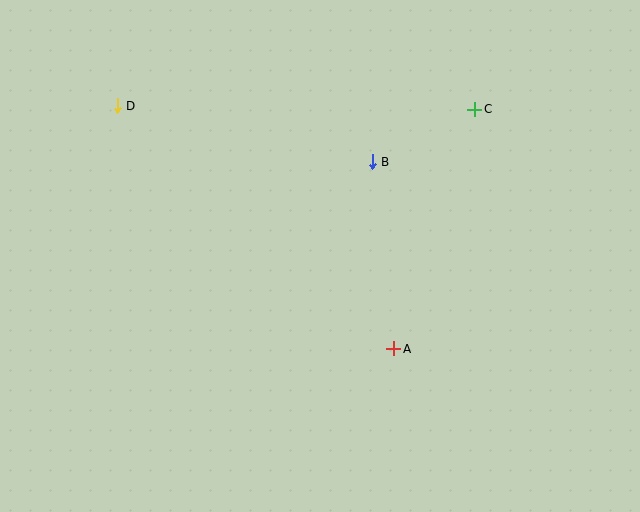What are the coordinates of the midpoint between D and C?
The midpoint between D and C is at (296, 107).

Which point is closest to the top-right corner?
Point C is closest to the top-right corner.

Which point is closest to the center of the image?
Point B at (372, 162) is closest to the center.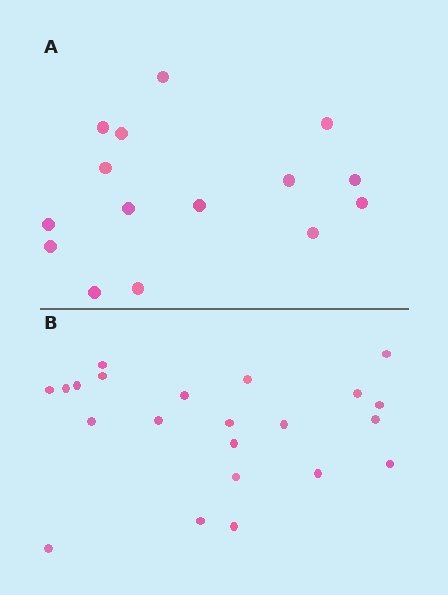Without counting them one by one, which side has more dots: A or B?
Region B (the bottom region) has more dots.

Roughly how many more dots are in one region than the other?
Region B has roughly 8 or so more dots than region A.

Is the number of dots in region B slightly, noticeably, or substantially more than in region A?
Region B has substantially more. The ratio is roughly 1.5 to 1.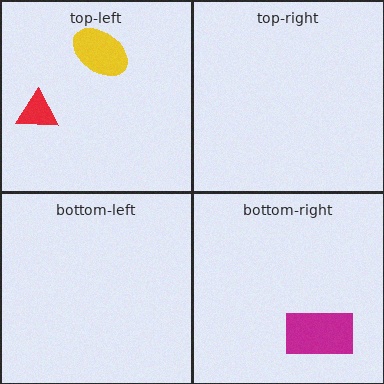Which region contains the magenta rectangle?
The bottom-right region.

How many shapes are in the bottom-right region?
1.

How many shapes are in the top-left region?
2.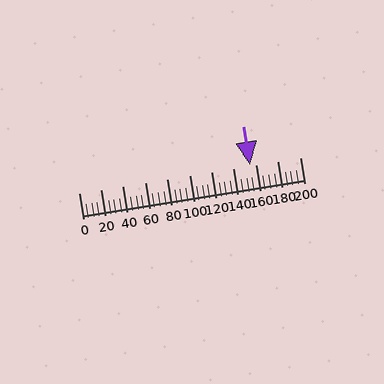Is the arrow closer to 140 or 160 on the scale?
The arrow is closer to 160.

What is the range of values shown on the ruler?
The ruler shows values from 0 to 200.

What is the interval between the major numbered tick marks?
The major tick marks are spaced 20 units apart.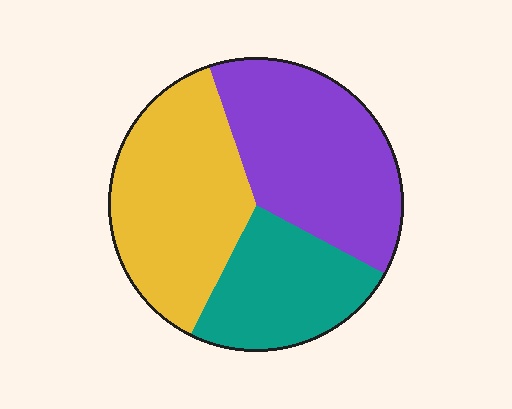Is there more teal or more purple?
Purple.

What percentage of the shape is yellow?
Yellow takes up about three eighths (3/8) of the shape.